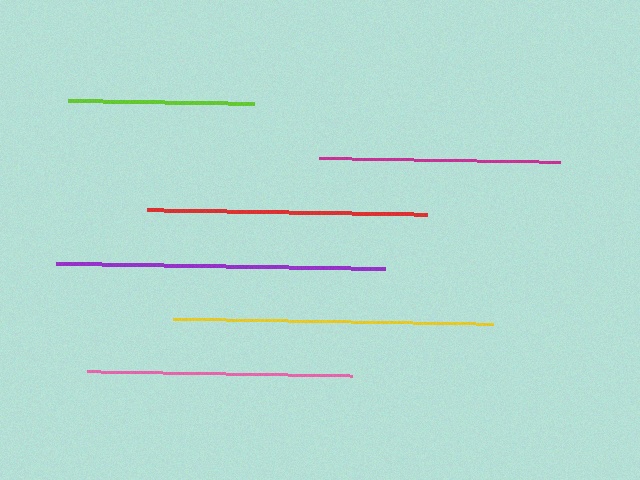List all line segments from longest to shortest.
From longest to shortest: purple, yellow, red, pink, magenta, lime.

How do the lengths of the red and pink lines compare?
The red and pink lines are approximately the same length.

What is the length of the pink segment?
The pink segment is approximately 264 pixels long.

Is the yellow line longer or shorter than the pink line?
The yellow line is longer than the pink line.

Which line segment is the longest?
The purple line is the longest at approximately 329 pixels.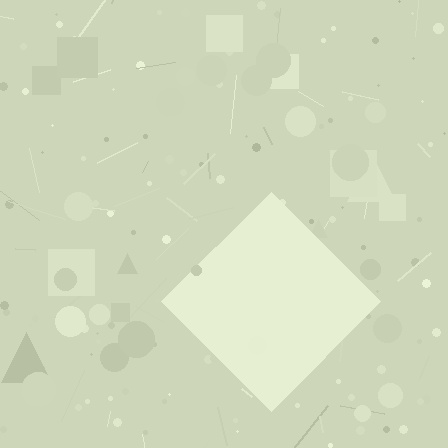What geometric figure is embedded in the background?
A diamond is embedded in the background.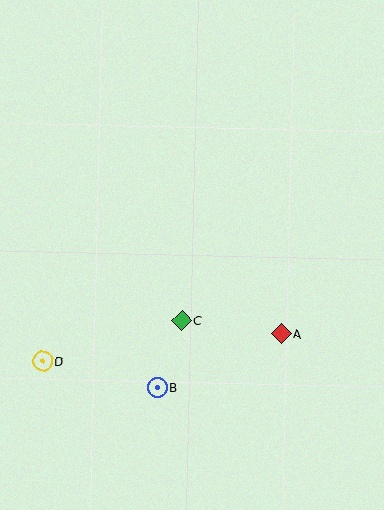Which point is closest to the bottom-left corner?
Point D is closest to the bottom-left corner.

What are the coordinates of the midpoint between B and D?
The midpoint between B and D is at (100, 374).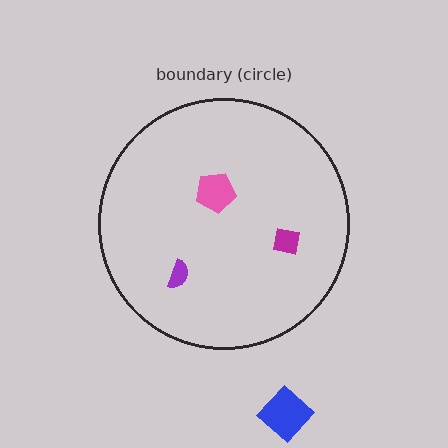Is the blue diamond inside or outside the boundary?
Outside.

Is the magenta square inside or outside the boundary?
Inside.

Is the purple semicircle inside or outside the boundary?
Inside.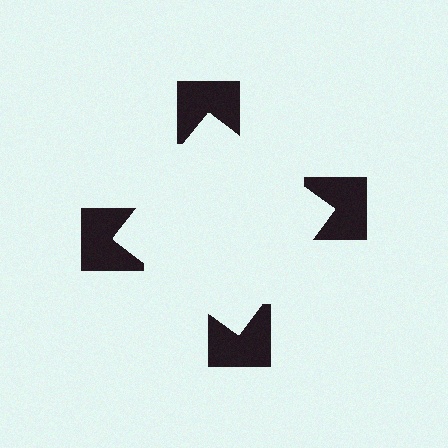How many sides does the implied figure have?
4 sides.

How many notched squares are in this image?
There are 4 — one at each vertex of the illusory square.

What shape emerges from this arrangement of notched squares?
An illusory square — its edges are inferred from the aligned wedge cuts in the notched squares, not physically drawn.